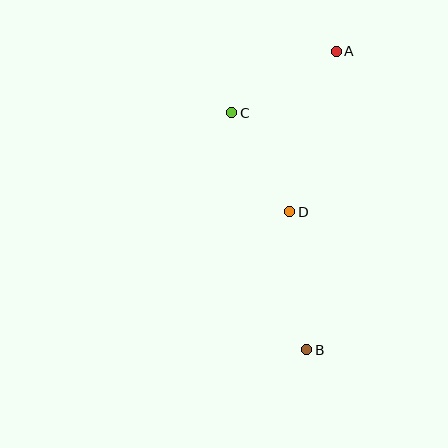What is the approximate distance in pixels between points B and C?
The distance between B and C is approximately 248 pixels.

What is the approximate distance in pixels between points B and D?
The distance between B and D is approximately 139 pixels.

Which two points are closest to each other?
Points C and D are closest to each other.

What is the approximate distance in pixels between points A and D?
The distance between A and D is approximately 167 pixels.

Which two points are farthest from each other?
Points A and B are farthest from each other.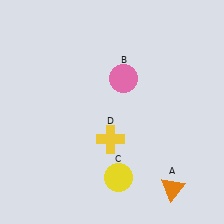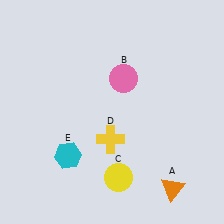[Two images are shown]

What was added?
A cyan hexagon (E) was added in Image 2.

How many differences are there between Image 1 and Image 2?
There is 1 difference between the two images.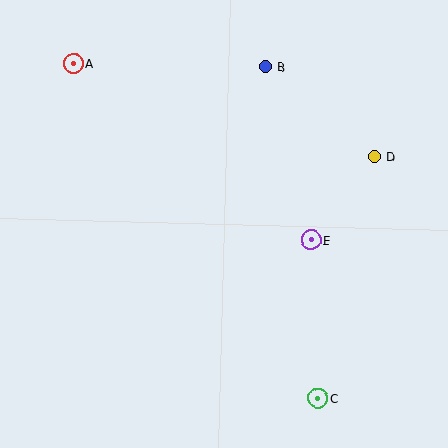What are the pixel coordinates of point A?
Point A is at (74, 64).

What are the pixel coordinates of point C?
Point C is at (318, 398).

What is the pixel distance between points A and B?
The distance between A and B is 192 pixels.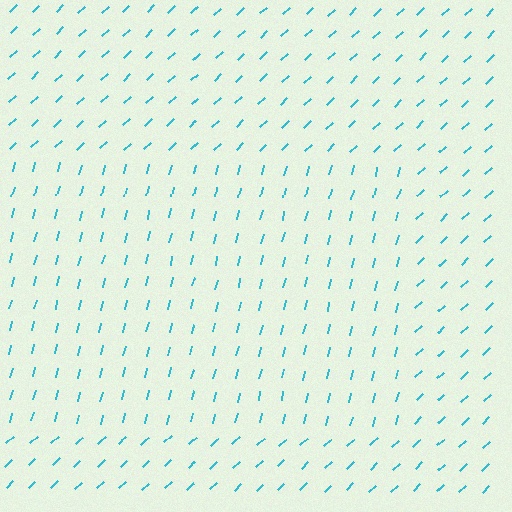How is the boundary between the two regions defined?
The boundary is defined purely by a change in line orientation (approximately 33 degrees difference). All lines are the same color and thickness.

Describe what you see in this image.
The image is filled with small cyan line segments. A rectangle region in the image has lines oriented differently from the surrounding lines, creating a visible texture boundary.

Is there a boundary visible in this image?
Yes, there is a texture boundary formed by a change in line orientation.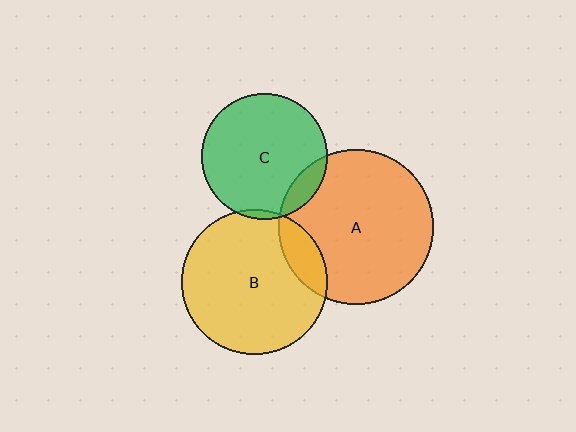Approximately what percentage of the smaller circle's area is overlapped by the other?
Approximately 15%.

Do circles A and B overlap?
Yes.